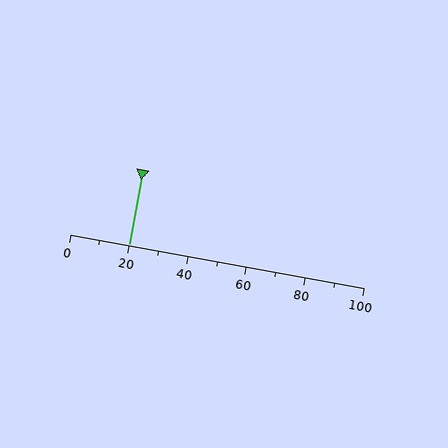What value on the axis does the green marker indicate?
The marker indicates approximately 20.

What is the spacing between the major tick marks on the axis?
The major ticks are spaced 20 apart.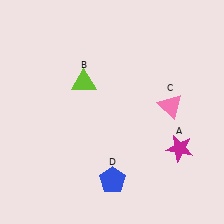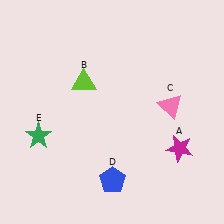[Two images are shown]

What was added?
A green star (E) was added in Image 2.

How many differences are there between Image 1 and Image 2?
There is 1 difference between the two images.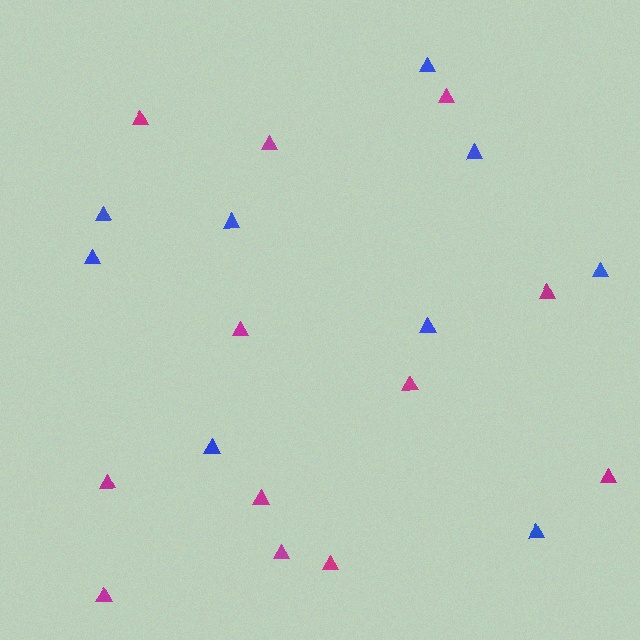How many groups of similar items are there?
There are 2 groups: one group of blue triangles (9) and one group of magenta triangles (12).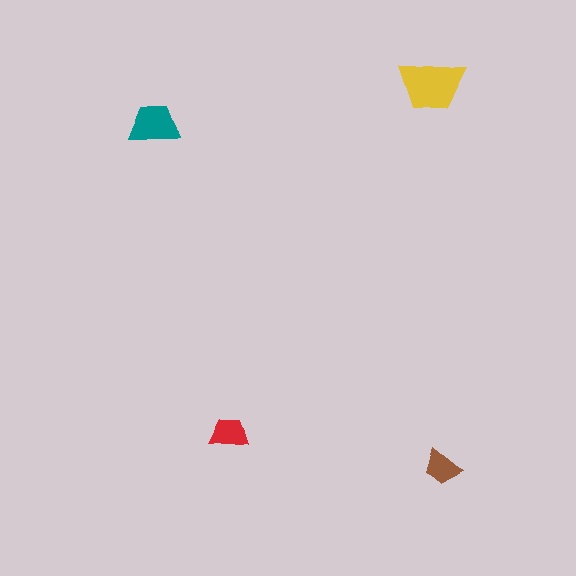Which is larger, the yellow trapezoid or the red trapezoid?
The yellow one.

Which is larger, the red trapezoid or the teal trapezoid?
The teal one.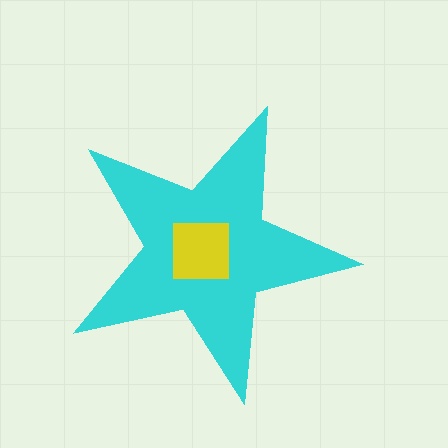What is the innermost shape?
The yellow square.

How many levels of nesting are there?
2.